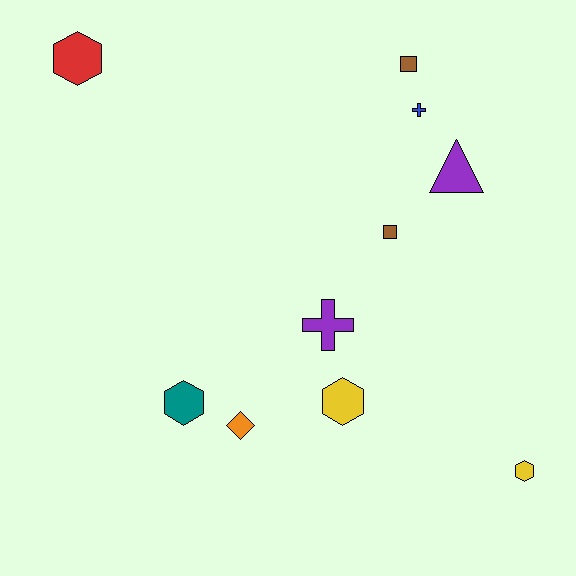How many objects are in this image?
There are 10 objects.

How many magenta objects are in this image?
There are no magenta objects.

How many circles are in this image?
There are no circles.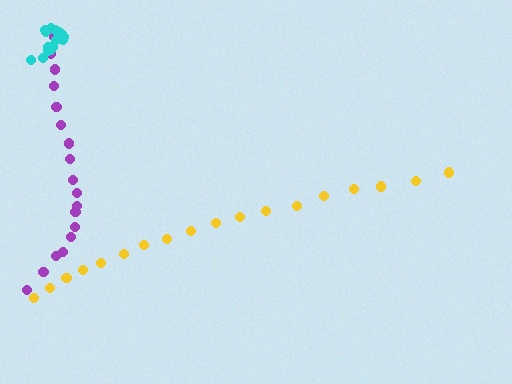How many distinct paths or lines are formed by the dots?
There are 3 distinct paths.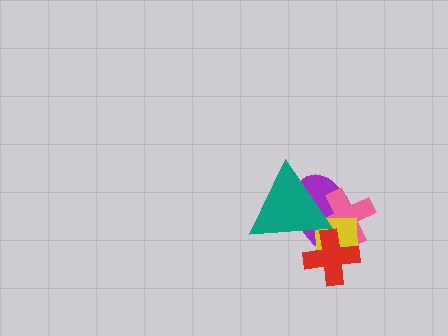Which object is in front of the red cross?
The teal triangle is in front of the red cross.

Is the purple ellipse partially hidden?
Yes, it is partially covered by another shape.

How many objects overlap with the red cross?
4 objects overlap with the red cross.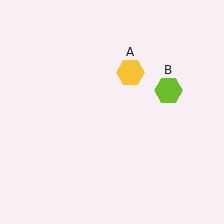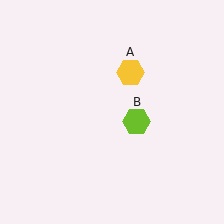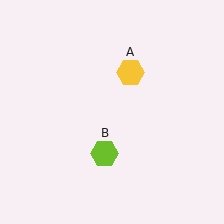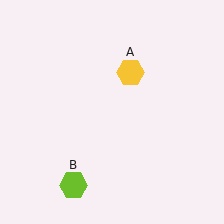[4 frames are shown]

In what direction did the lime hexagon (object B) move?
The lime hexagon (object B) moved down and to the left.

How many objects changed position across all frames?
1 object changed position: lime hexagon (object B).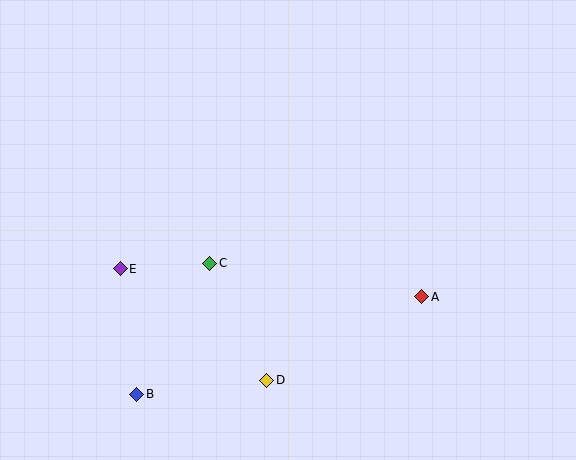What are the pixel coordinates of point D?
Point D is at (267, 380).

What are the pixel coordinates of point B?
Point B is at (137, 394).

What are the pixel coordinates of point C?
Point C is at (210, 263).